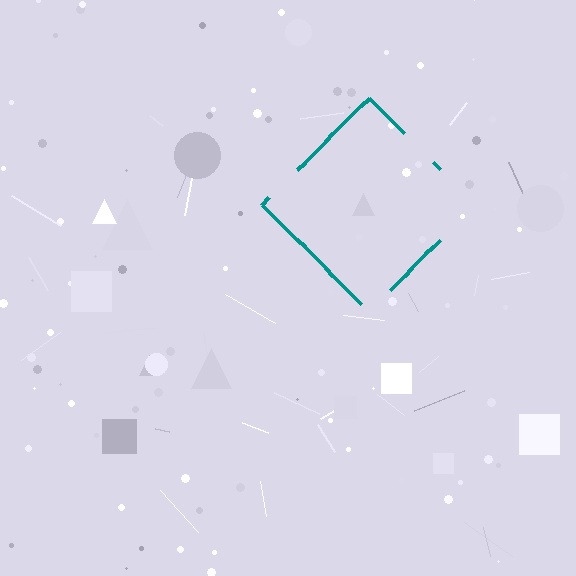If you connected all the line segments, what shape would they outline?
They would outline a diamond.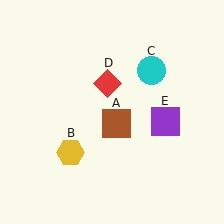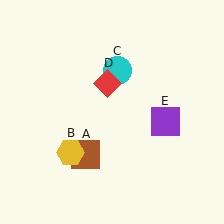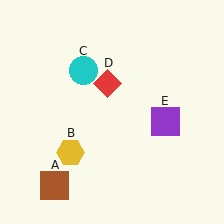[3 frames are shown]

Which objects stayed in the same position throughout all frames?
Yellow hexagon (object B) and red diamond (object D) and purple square (object E) remained stationary.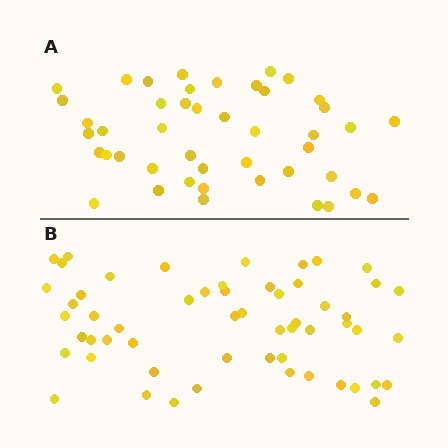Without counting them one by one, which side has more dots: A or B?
Region B (the bottom region) has more dots.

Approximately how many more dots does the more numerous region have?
Region B has roughly 12 or so more dots than region A.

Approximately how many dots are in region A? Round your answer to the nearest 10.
About 40 dots. (The exact count is 45, which rounds to 40.)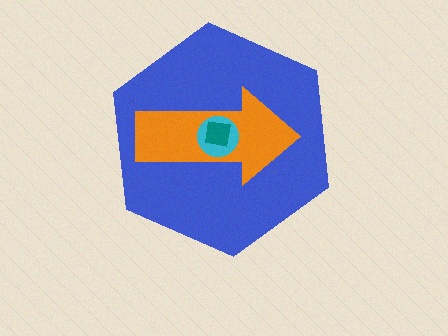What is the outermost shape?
The blue hexagon.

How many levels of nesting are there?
4.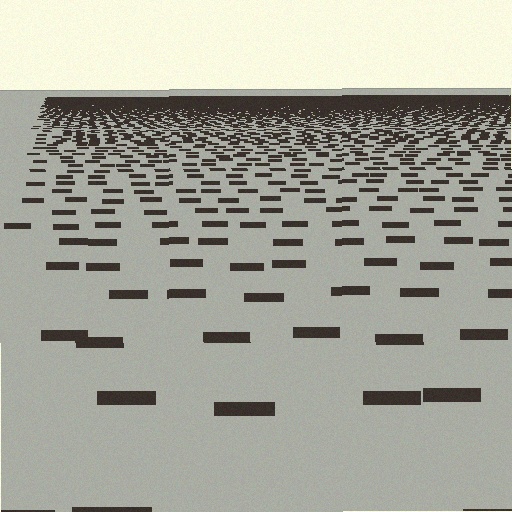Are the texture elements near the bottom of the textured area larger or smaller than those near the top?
Larger. Near the bottom, elements are closer to the viewer and appear at a bigger on-screen size.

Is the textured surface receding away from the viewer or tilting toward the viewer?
The surface is receding away from the viewer. Texture elements get smaller and denser toward the top.